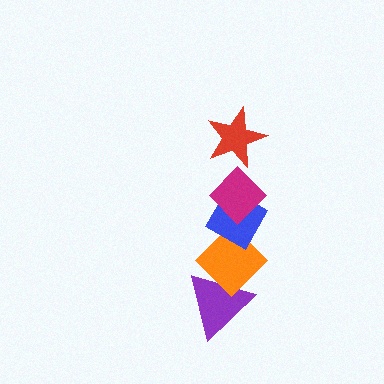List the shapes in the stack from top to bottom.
From top to bottom: the red star, the magenta diamond, the blue diamond, the orange diamond, the purple triangle.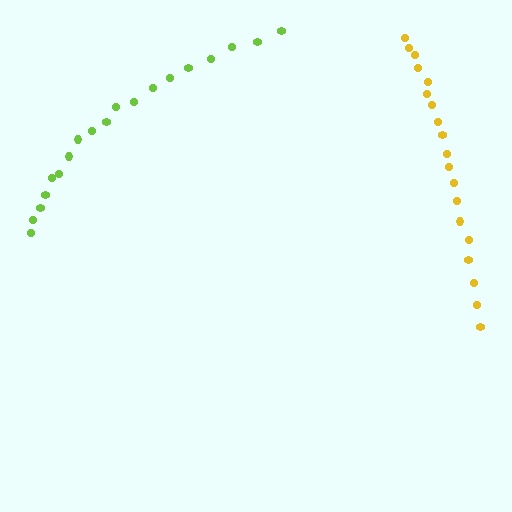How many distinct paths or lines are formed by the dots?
There are 2 distinct paths.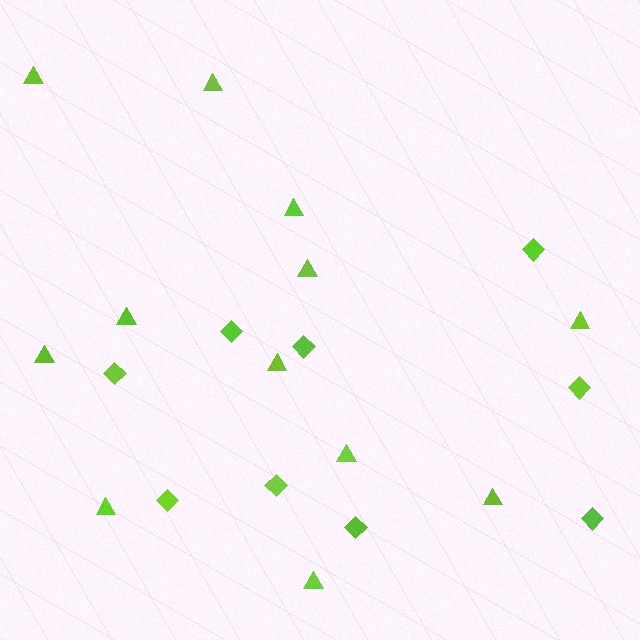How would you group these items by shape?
There are 2 groups: one group of diamonds (9) and one group of triangles (12).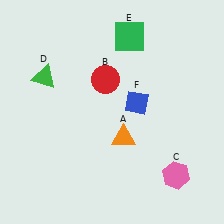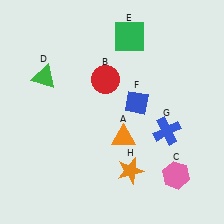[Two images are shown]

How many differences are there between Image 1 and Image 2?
There are 2 differences between the two images.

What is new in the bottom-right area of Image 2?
An orange star (H) was added in the bottom-right area of Image 2.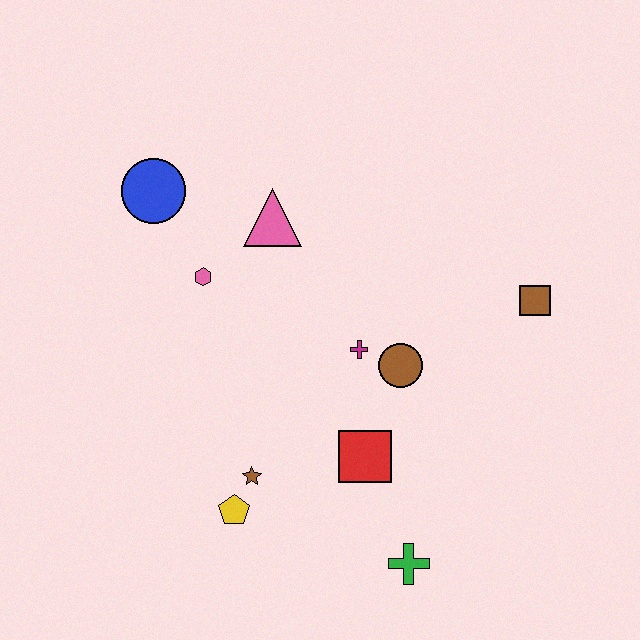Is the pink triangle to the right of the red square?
No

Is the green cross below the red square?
Yes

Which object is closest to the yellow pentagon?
The brown star is closest to the yellow pentagon.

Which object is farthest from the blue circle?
The green cross is farthest from the blue circle.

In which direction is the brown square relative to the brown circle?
The brown square is to the right of the brown circle.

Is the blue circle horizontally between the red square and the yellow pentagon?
No